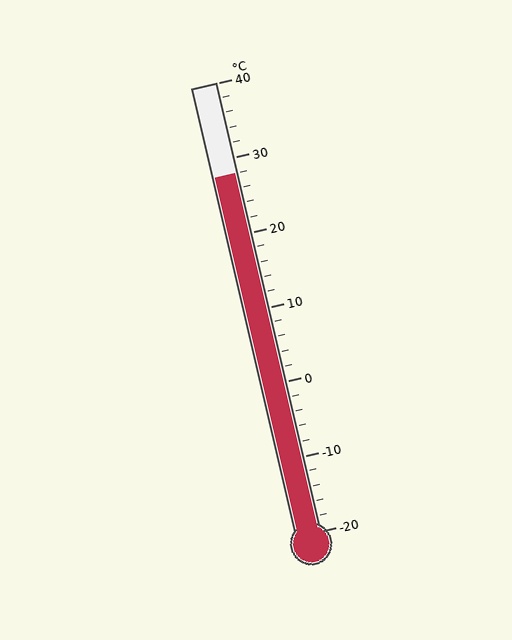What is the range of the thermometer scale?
The thermometer scale ranges from -20°C to 40°C.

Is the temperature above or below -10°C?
The temperature is above -10°C.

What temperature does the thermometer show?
The thermometer shows approximately 28°C.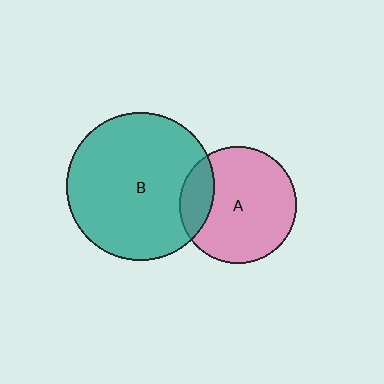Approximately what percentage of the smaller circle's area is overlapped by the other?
Approximately 20%.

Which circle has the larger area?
Circle B (teal).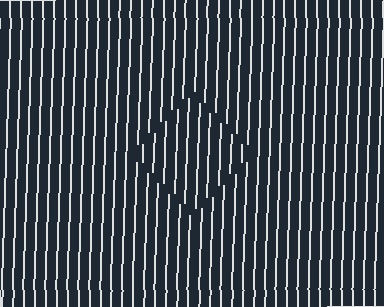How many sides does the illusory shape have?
4 sides — the line-ends trace a square.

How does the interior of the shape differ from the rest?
The interior of the shape contains the same grating, shifted by half a period — the contour is defined by the phase discontinuity where line-ends from the inner and outer gratings abut.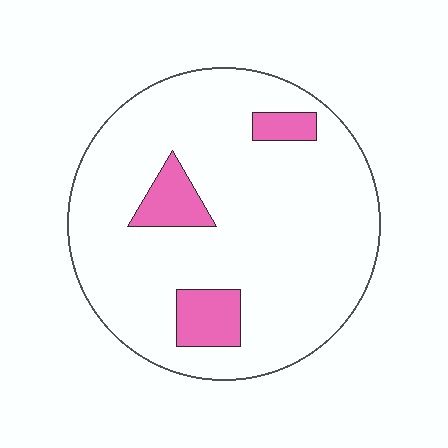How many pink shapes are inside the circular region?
3.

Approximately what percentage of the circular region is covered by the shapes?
Approximately 10%.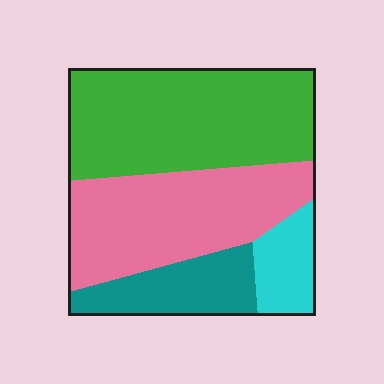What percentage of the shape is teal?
Teal takes up less than a sixth of the shape.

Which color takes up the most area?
Green, at roughly 40%.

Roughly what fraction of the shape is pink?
Pink covers roughly 35% of the shape.